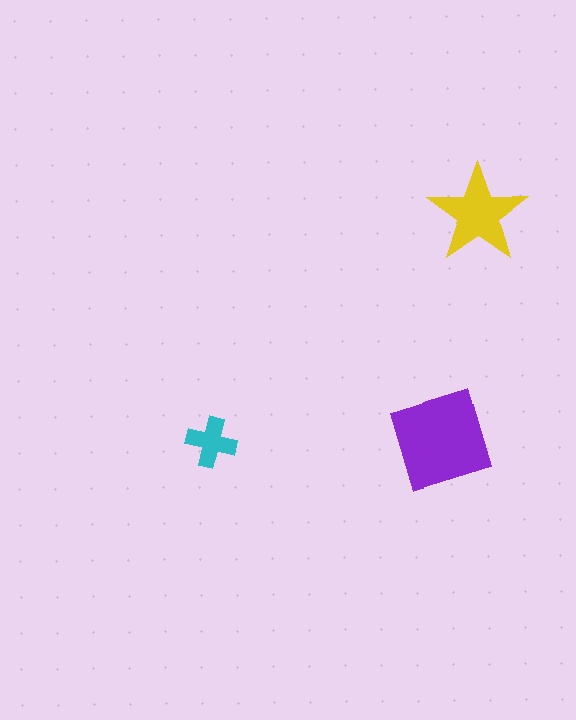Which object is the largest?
The purple square.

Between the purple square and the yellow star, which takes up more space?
The purple square.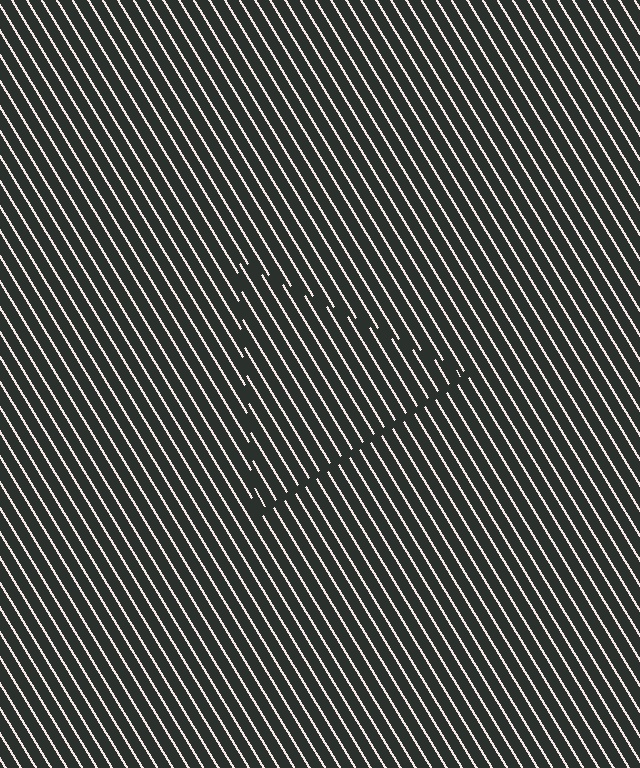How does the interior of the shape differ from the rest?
The interior of the shape contains the same grating, shifted by half a period — the contour is defined by the phase discontinuity where line-ends from the inner and outer gratings abut.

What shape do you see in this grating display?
An illusory triangle. The interior of the shape contains the same grating, shifted by half a period — the contour is defined by the phase discontinuity where line-ends from the inner and outer gratings abut.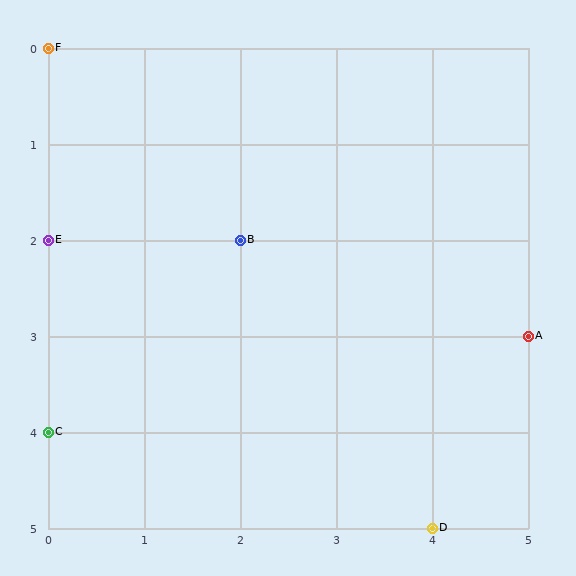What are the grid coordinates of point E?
Point E is at grid coordinates (0, 2).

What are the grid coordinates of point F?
Point F is at grid coordinates (0, 0).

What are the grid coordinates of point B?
Point B is at grid coordinates (2, 2).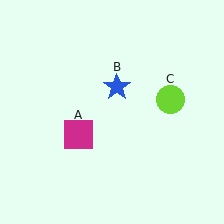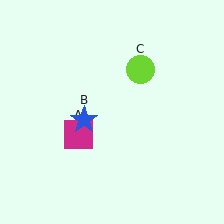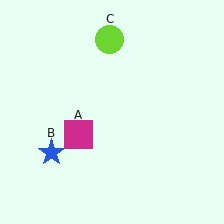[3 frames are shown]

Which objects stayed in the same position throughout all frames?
Magenta square (object A) remained stationary.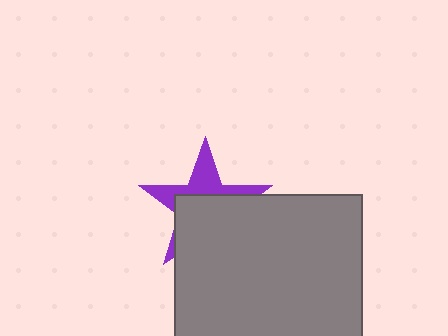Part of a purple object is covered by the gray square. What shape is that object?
It is a star.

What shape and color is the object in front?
The object in front is a gray square.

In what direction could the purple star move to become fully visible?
The purple star could move up. That would shift it out from behind the gray square entirely.